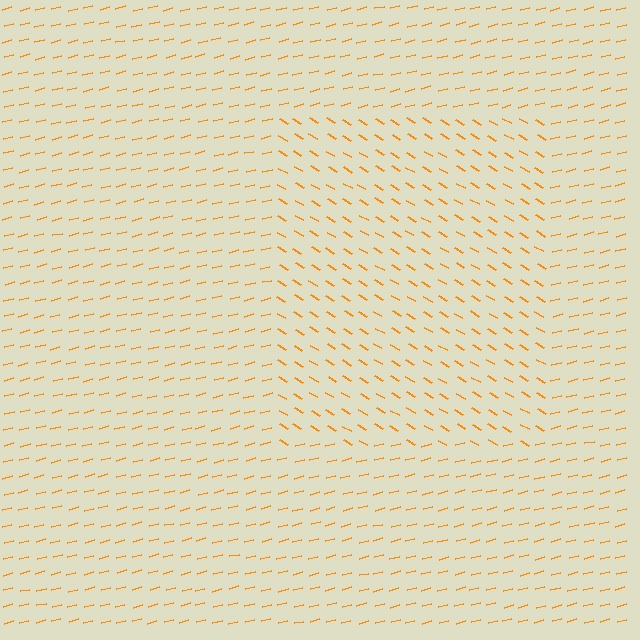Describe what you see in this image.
The image is filled with small orange line segments. A rectangle region in the image has lines oriented differently from the surrounding lines, creating a visible texture boundary.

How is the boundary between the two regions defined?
The boundary is defined purely by a change in line orientation (approximately 45 degrees difference). All lines are the same color and thickness.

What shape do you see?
I see a rectangle.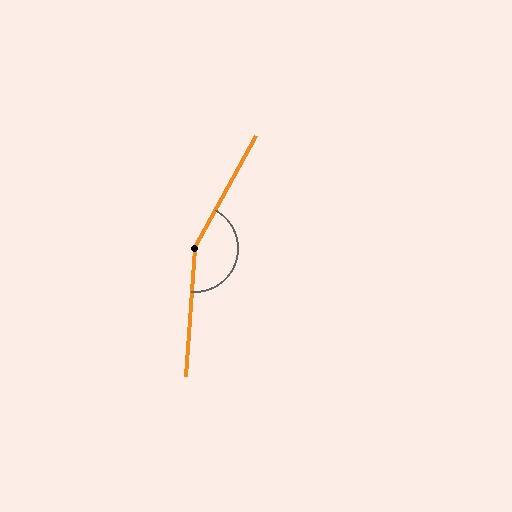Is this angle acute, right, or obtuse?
It is obtuse.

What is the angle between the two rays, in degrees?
Approximately 155 degrees.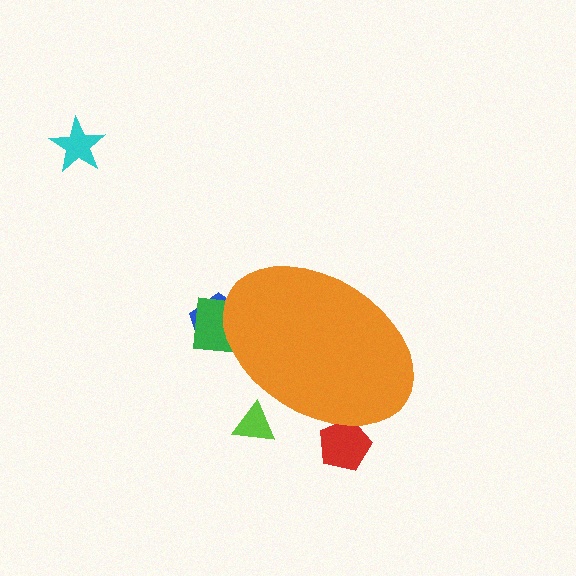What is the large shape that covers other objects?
An orange ellipse.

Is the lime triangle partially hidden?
Yes, the lime triangle is partially hidden behind the orange ellipse.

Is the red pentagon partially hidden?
Yes, the red pentagon is partially hidden behind the orange ellipse.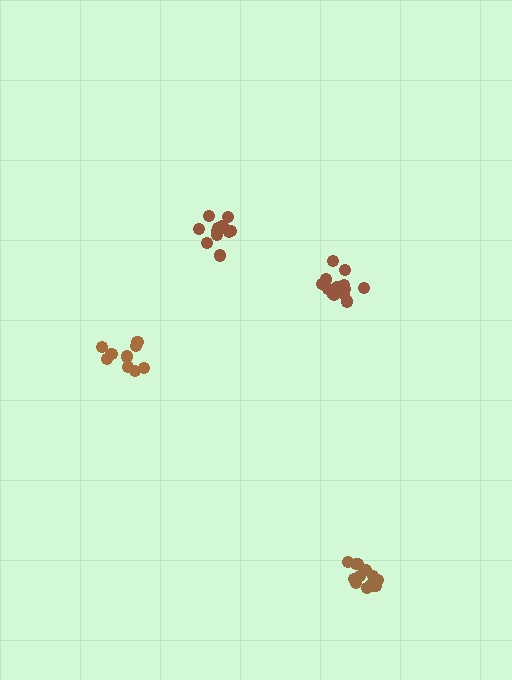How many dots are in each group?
Group 1: 10 dots, Group 2: 13 dots, Group 3: 11 dots, Group 4: 13 dots (47 total).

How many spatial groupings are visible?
There are 4 spatial groupings.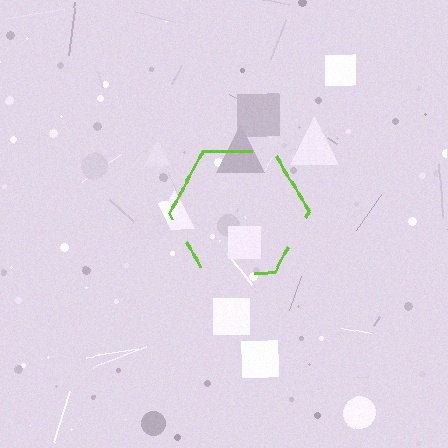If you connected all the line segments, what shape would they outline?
They would outline a hexagon.